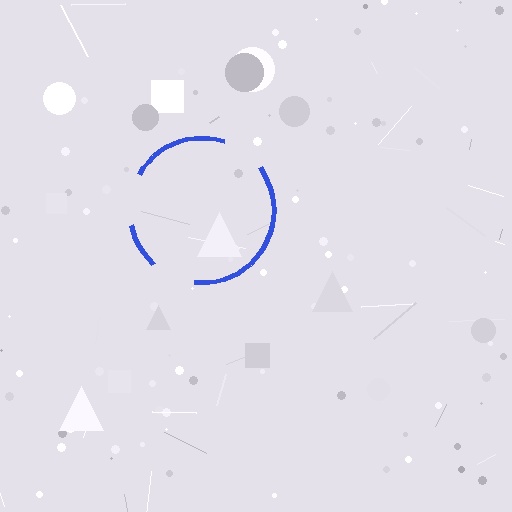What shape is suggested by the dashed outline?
The dashed outline suggests a circle.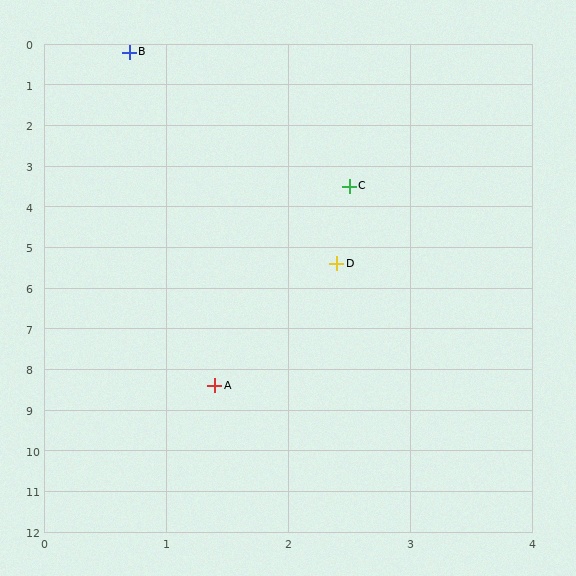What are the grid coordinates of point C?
Point C is at approximately (2.5, 3.5).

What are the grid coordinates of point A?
Point A is at approximately (1.4, 8.4).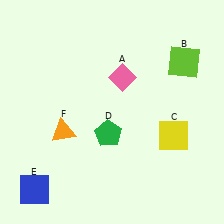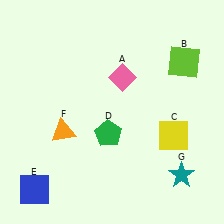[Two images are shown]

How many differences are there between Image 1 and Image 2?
There is 1 difference between the two images.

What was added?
A teal star (G) was added in Image 2.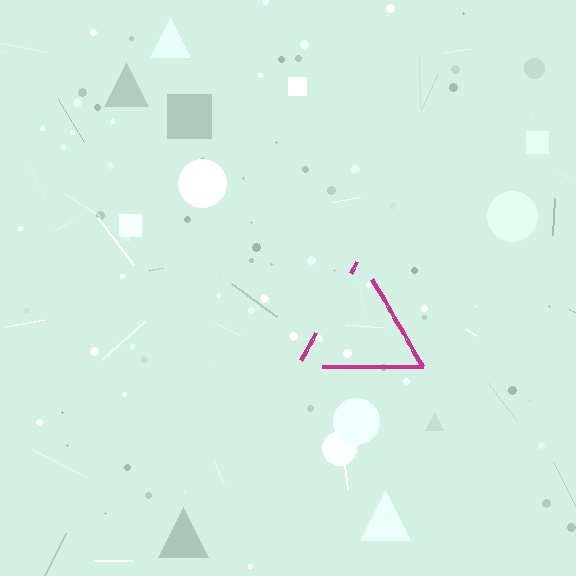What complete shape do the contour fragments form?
The contour fragments form a triangle.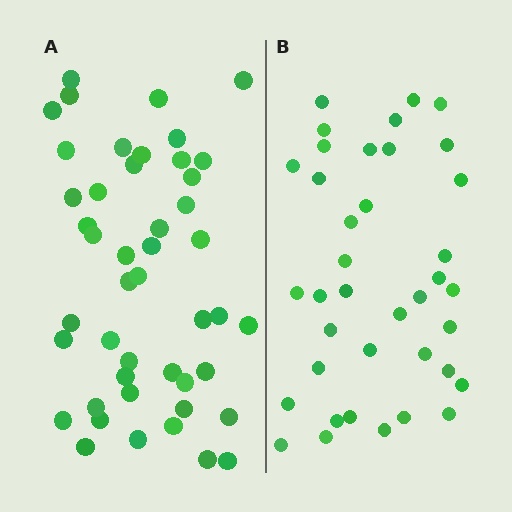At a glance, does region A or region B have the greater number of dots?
Region A (the left region) has more dots.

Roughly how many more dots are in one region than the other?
Region A has roughly 8 or so more dots than region B.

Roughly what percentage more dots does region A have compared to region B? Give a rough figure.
About 20% more.